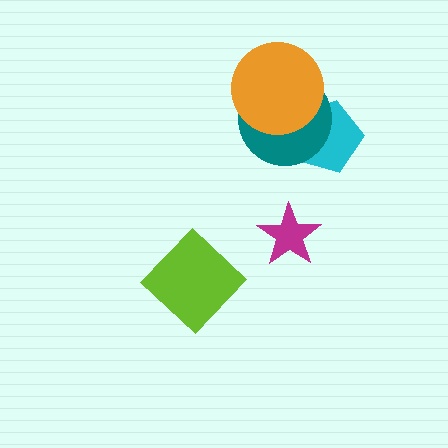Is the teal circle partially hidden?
Yes, it is partially covered by another shape.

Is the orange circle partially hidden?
No, no other shape covers it.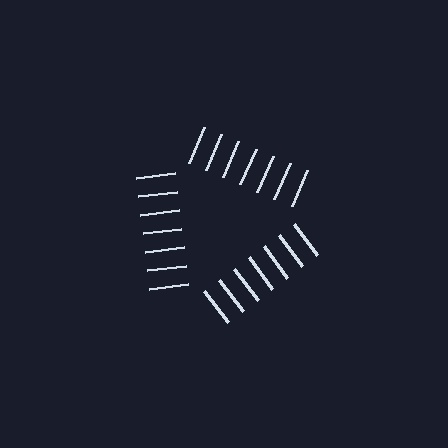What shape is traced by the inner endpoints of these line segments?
An illusory triangle — the line segments terminate on its edges but no continuous stroke is drawn.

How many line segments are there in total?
21 — 7 along each of the 3 edges.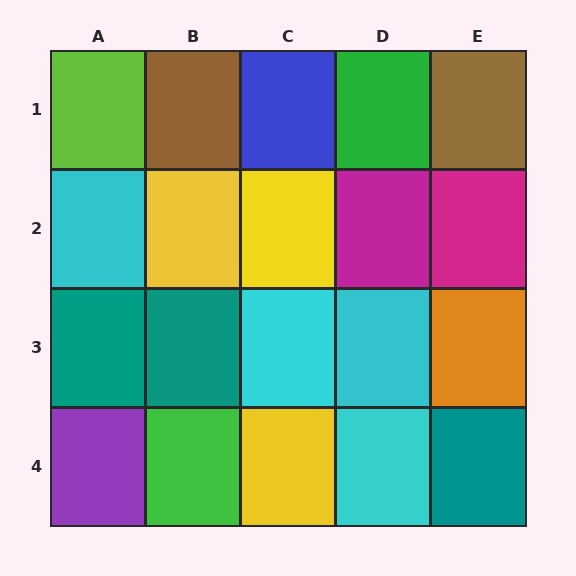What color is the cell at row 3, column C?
Cyan.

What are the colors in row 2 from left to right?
Cyan, yellow, yellow, magenta, magenta.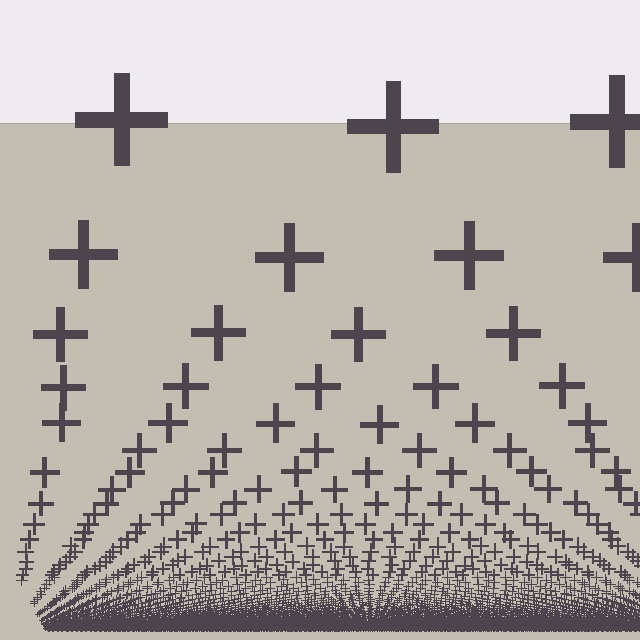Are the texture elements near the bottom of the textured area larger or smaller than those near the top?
Smaller. The gradient is inverted — elements near the bottom are smaller and denser.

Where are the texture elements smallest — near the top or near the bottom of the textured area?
Near the bottom.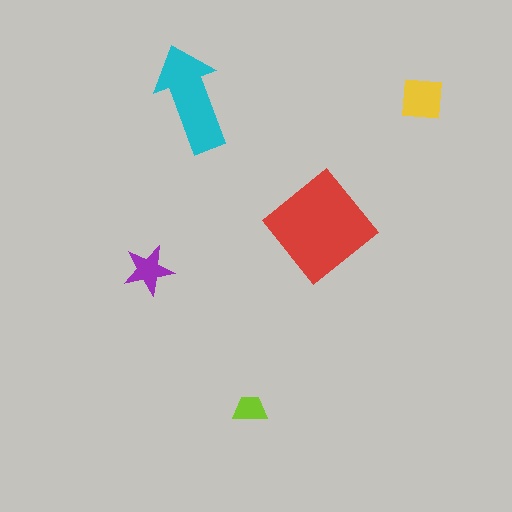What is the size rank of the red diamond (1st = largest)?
1st.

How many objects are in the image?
There are 5 objects in the image.